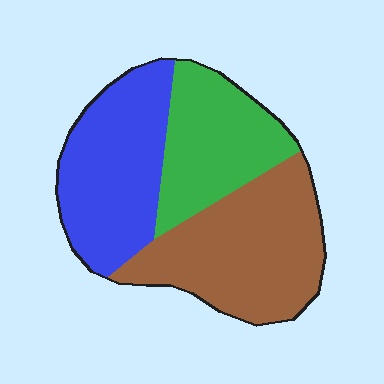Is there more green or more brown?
Brown.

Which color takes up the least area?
Green, at roughly 25%.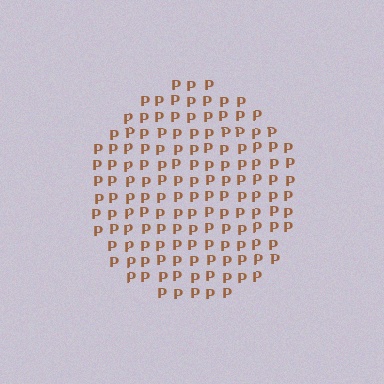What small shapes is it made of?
It is made of small letter P's.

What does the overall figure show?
The overall figure shows a circle.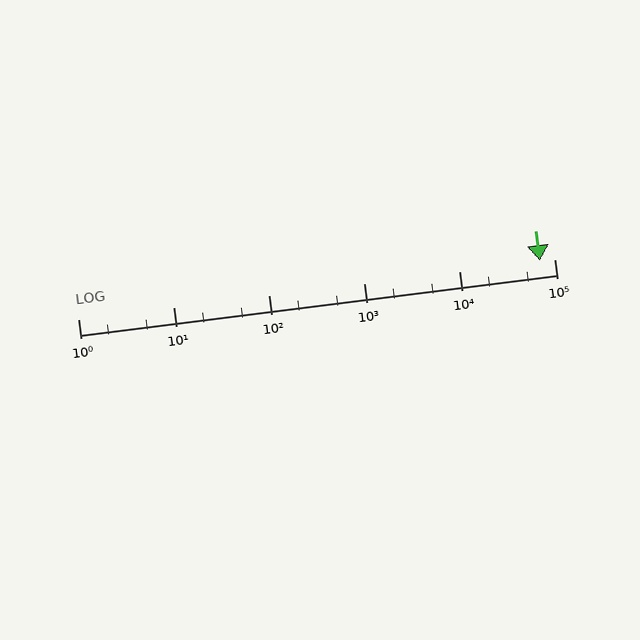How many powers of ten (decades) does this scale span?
The scale spans 5 decades, from 1 to 100000.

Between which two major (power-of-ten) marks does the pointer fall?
The pointer is between 10000 and 100000.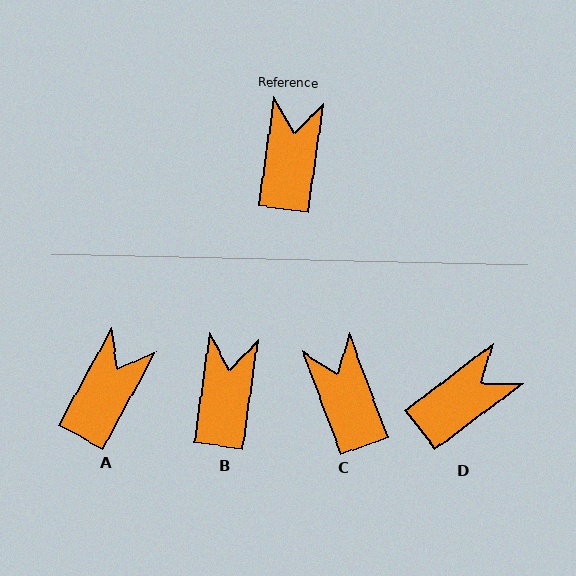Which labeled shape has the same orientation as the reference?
B.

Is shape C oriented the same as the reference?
No, it is off by about 28 degrees.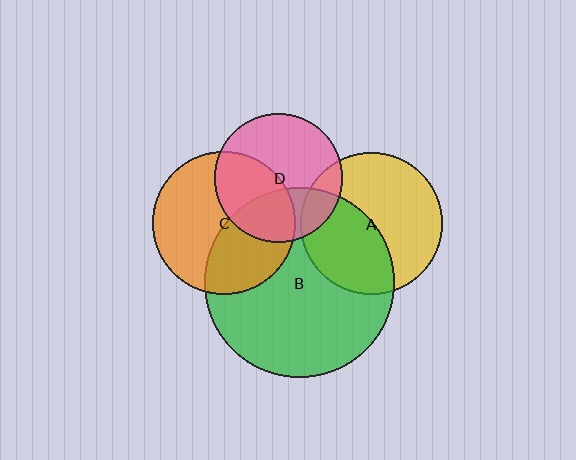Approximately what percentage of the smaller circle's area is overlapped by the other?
Approximately 15%.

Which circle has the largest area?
Circle B (green).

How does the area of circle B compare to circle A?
Approximately 1.8 times.